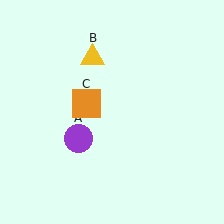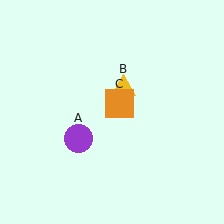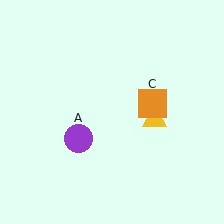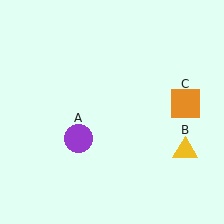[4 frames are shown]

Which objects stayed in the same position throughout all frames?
Purple circle (object A) remained stationary.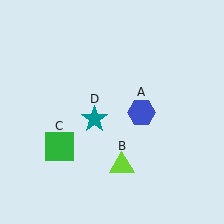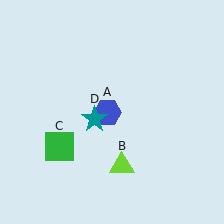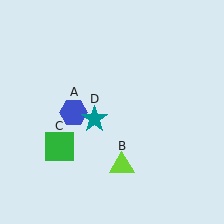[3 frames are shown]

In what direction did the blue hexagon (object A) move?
The blue hexagon (object A) moved left.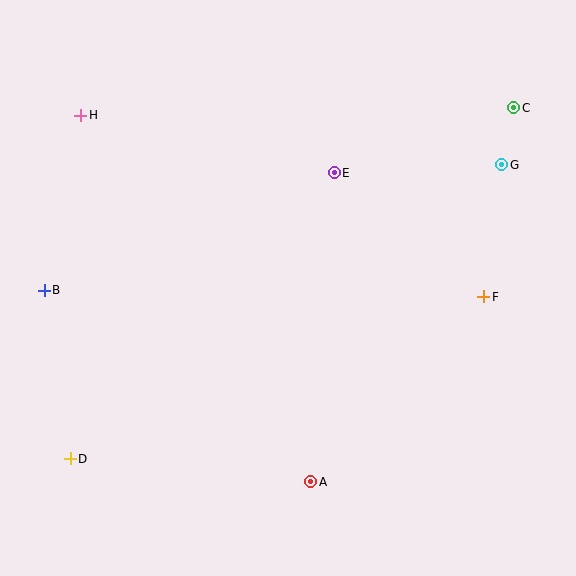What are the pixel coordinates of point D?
Point D is at (70, 459).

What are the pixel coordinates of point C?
Point C is at (514, 108).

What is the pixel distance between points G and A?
The distance between G and A is 370 pixels.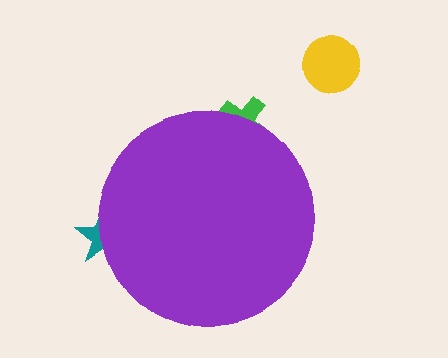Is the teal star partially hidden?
Yes, the teal star is partially hidden behind the purple circle.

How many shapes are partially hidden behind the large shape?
2 shapes are partially hidden.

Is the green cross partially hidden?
Yes, the green cross is partially hidden behind the purple circle.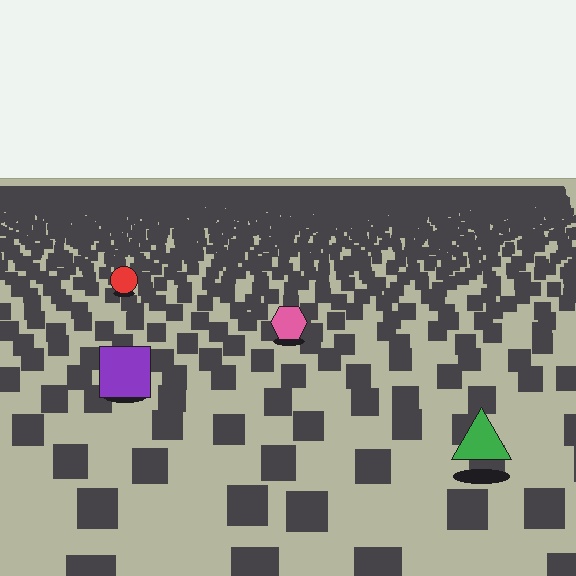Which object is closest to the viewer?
The green triangle is closest. The texture marks near it are larger and more spread out.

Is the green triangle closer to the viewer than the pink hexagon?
Yes. The green triangle is closer — you can tell from the texture gradient: the ground texture is coarser near it.